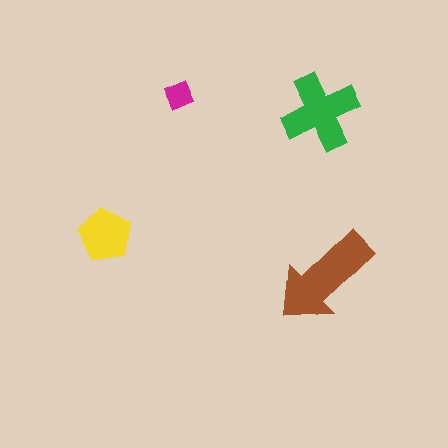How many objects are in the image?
There are 4 objects in the image.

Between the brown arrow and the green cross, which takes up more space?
The brown arrow.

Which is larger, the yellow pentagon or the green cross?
The green cross.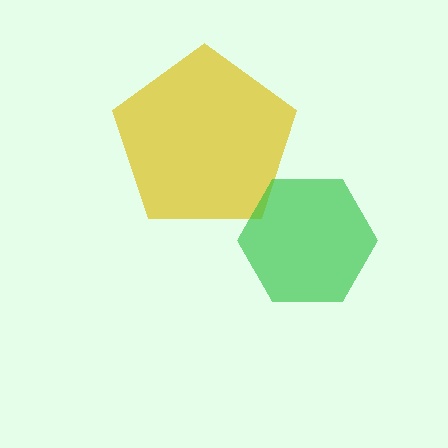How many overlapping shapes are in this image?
There are 2 overlapping shapes in the image.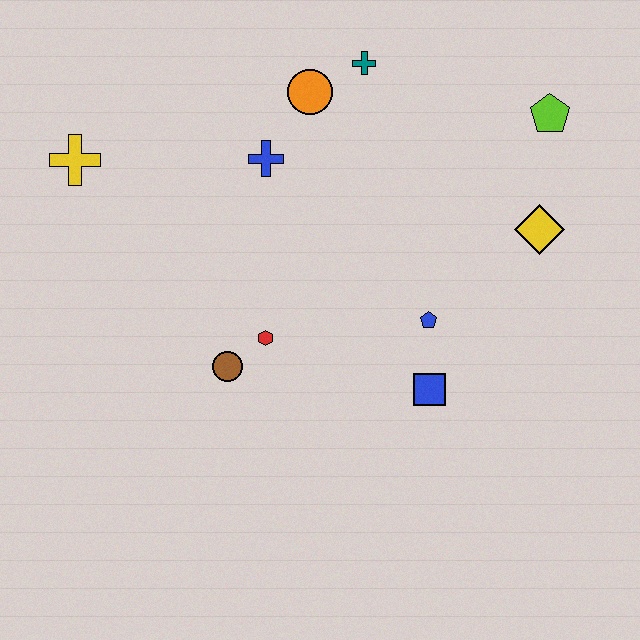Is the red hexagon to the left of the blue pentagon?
Yes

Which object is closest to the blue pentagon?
The blue square is closest to the blue pentagon.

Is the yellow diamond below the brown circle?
No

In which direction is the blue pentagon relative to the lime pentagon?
The blue pentagon is below the lime pentagon.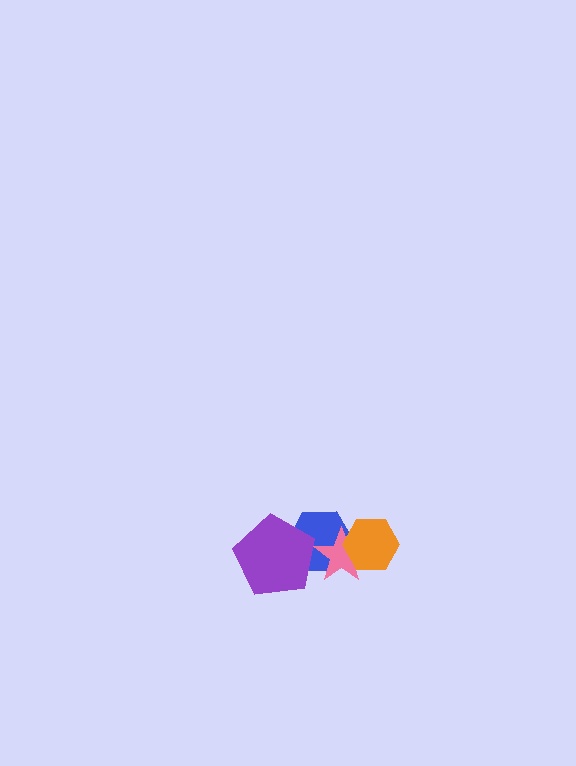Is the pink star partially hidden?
Yes, it is partially covered by another shape.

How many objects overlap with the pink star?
2 objects overlap with the pink star.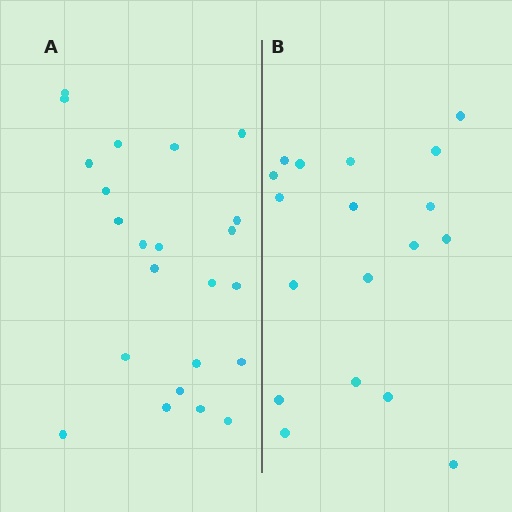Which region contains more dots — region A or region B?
Region A (the left region) has more dots.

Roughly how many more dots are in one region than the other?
Region A has about 5 more dots than region B.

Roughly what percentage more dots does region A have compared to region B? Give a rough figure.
About 30% more.